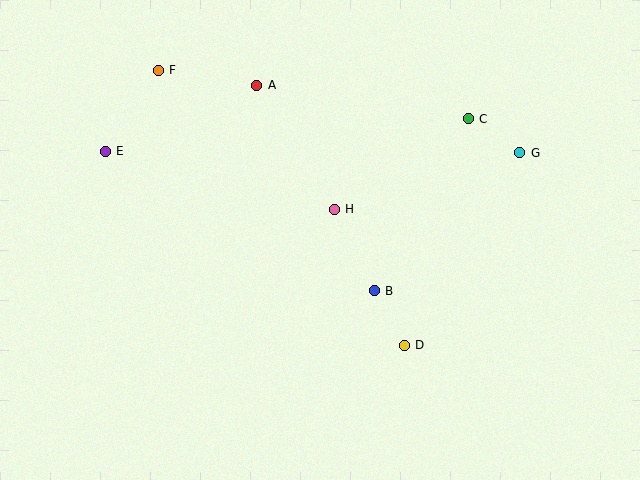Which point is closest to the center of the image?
Point H at (334, 209) is closest to the center.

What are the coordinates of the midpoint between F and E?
The midpoint between F and E is at (132, 111).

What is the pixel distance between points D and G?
The distance between D and G is 224 pixels.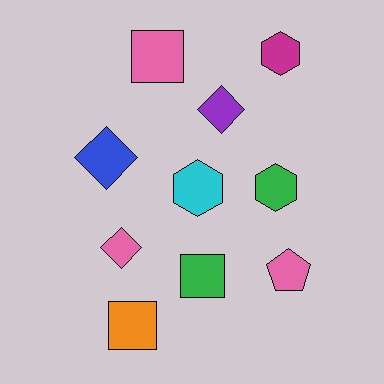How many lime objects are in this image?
There are no lime objects.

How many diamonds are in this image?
There are 3 diamonds.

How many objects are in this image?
There are 10 objects.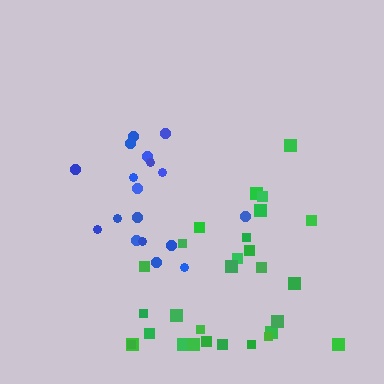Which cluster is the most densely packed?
Blue.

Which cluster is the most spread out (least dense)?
Green.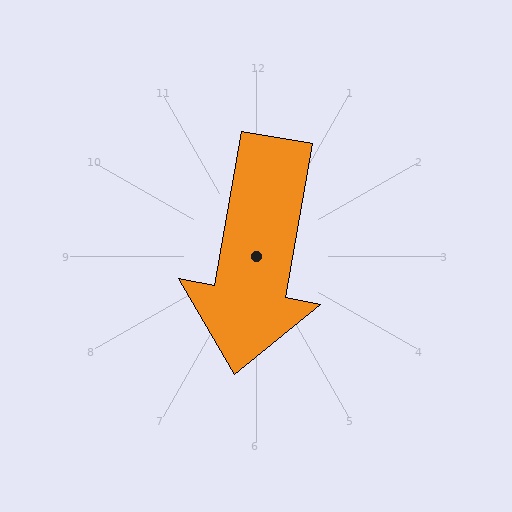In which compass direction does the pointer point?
South.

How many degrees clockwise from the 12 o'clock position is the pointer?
Approximately 190 degrees.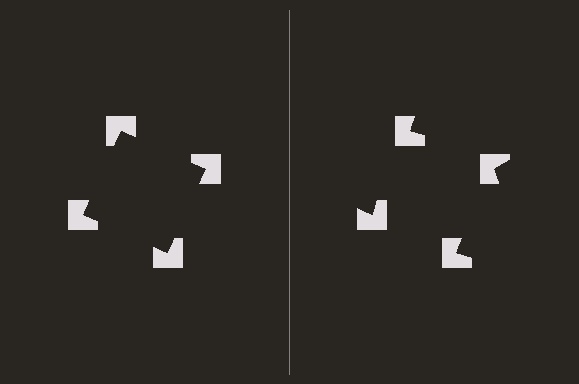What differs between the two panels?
The notched squares are positioned identically on both sides; only the wedge orientations differ. On the left they align to a square; on the right they are misaligned.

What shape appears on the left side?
An illusory square.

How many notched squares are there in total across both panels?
8 — 4 on each side.